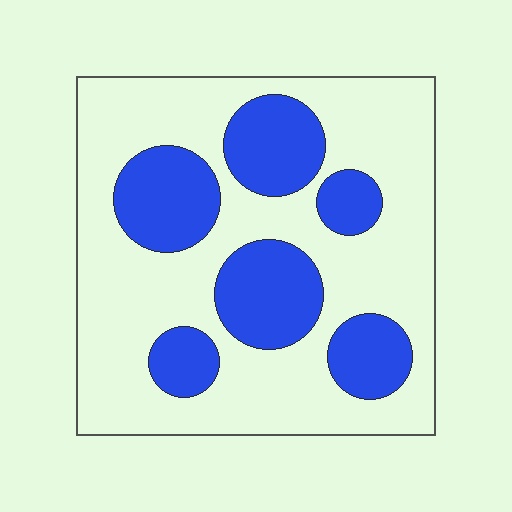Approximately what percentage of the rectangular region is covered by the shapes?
Approximately 30%.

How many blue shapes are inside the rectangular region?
6.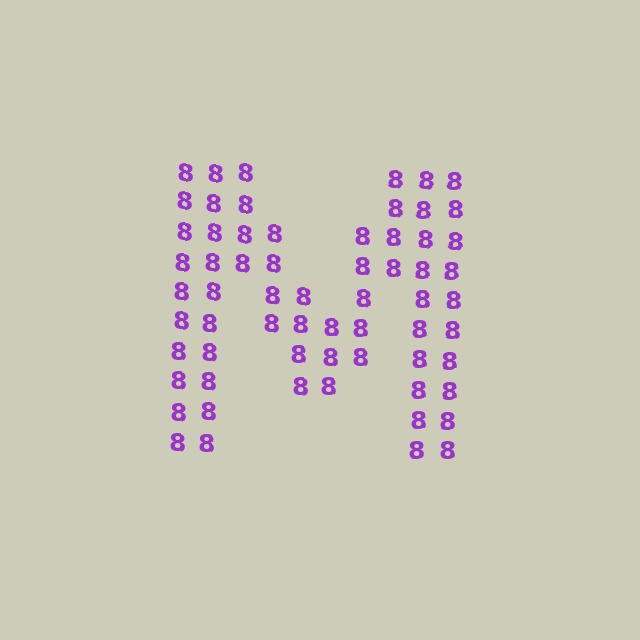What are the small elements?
The small elements are digit 8's.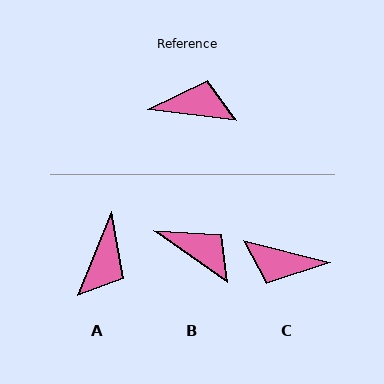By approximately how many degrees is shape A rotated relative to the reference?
Approximately 105 degrees clockwise.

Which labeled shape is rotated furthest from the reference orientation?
C, about 173 degrees away.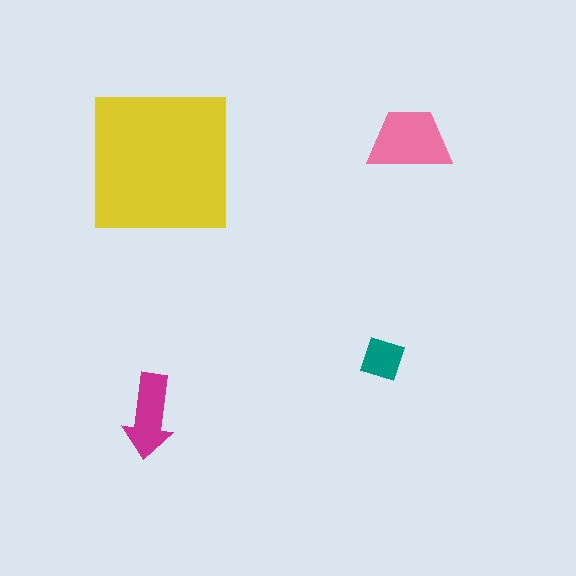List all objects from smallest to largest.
The teal diamond, the magenta arrow, the pink trapezoid, the yellow square.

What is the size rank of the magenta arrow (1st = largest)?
3rd.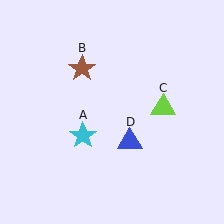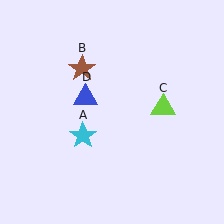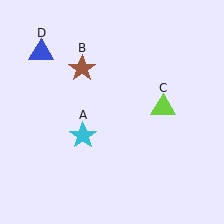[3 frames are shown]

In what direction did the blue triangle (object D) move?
The blue triangle (object D) moved up and to the left.